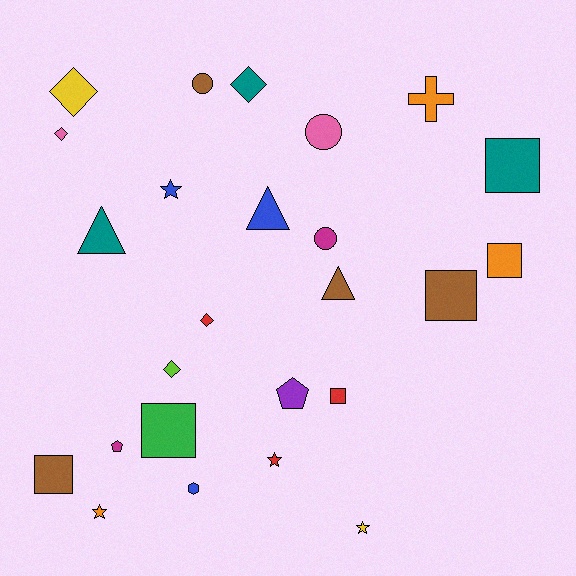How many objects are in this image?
There are 25 objects.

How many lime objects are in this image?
There is 1 lime object.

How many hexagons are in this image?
There is 1 hexagon.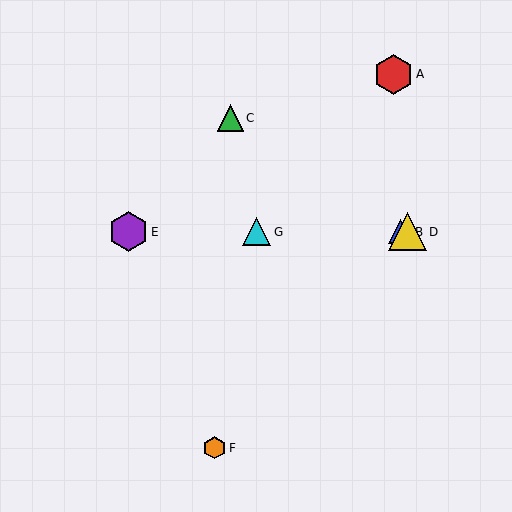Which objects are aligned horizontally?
Objects B, D, E, G are aligned horizontally.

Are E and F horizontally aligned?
No, E is at y≈232 and F is at y≈448.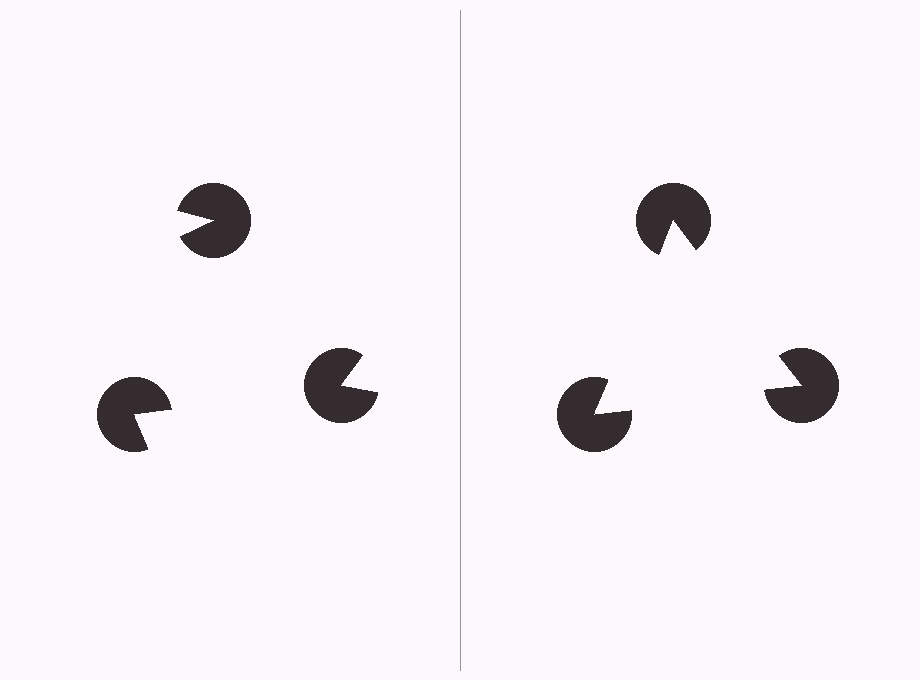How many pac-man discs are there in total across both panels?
6 — 3 on each side.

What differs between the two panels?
The pac-man discs are positioned identically on both sides; only the wedge orientations differ. On the right they align to a triangle; on the left they are misaligned.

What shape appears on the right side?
An illusory triangle.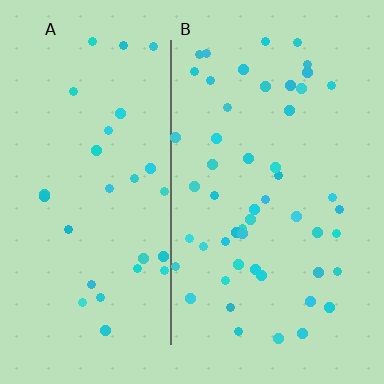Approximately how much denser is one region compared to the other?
Approximately 1.7× — region B over region A.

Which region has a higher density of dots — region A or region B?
B (the right).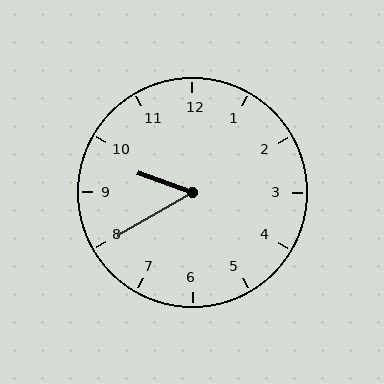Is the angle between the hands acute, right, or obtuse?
It is acute.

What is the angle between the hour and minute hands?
Approximately 50 degrees.